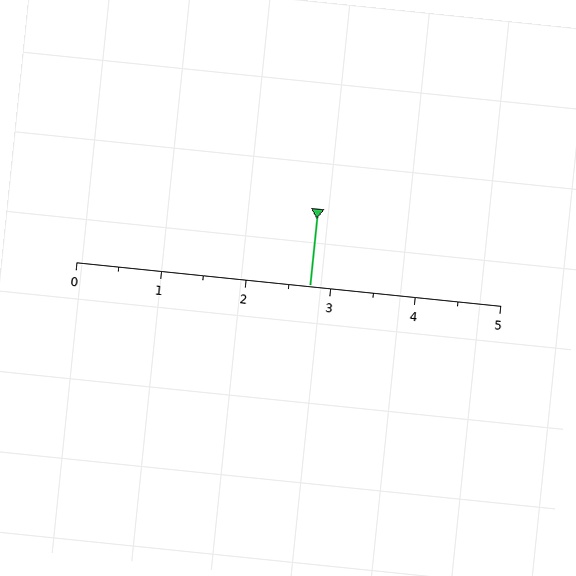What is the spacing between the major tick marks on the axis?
The major ticks are spaced 1 apart.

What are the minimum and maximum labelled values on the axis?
The axis runs from 0 to 5.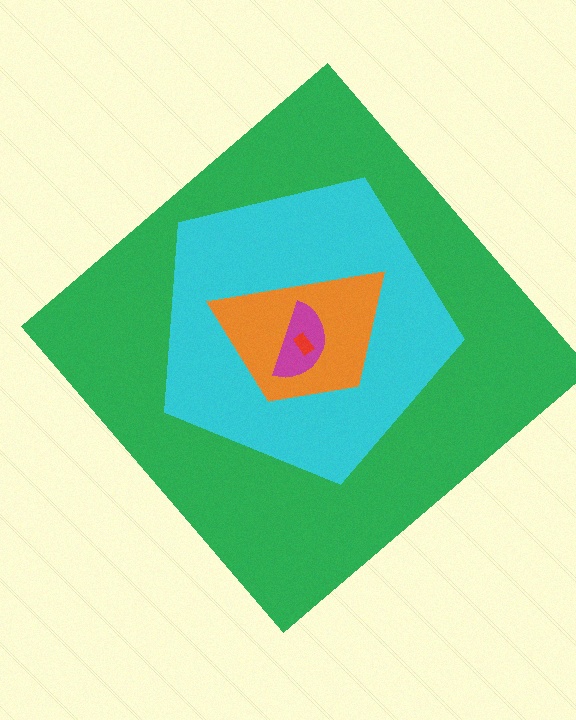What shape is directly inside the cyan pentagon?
The orange trapezoid.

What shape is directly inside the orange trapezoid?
The magenta semicircle.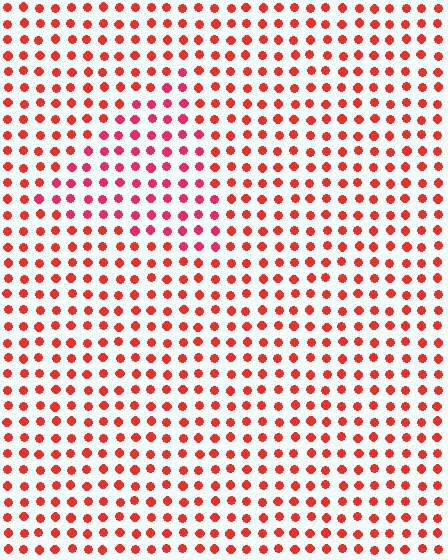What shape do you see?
I see a triangle.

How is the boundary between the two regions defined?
The boundary is defined purely by a slight shift in hue (about 22 degrees). Spacing, size, and orientation are identical on both sides.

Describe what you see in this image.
The image is filled with small red elements in a uniform arrangement. A triangle-shaped region is visible where the elements are tinted to a slightly different hue, forming a subtle color boundary.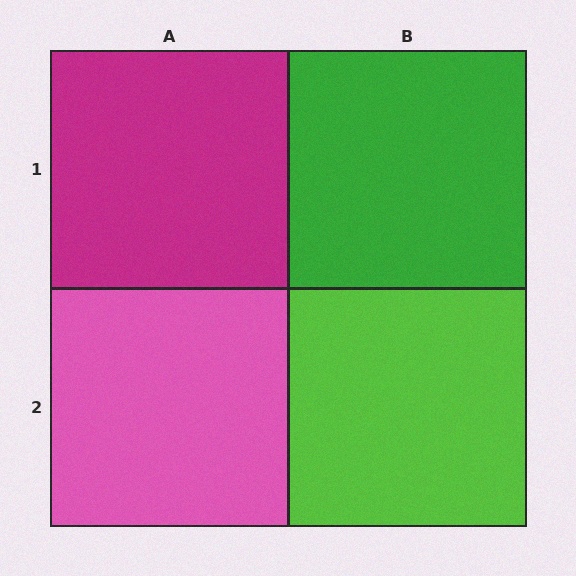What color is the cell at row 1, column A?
Magenta.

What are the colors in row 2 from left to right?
Pink, lime.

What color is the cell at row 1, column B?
Green.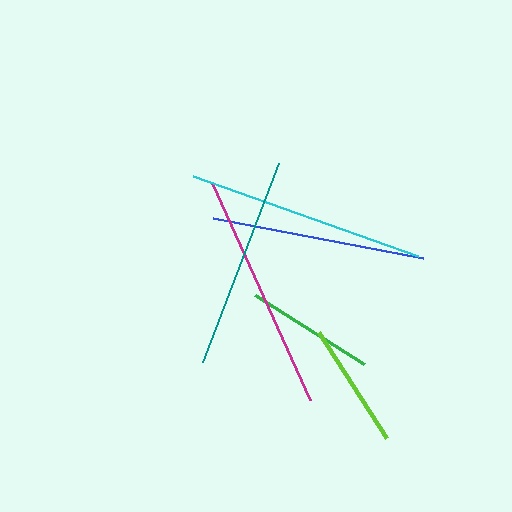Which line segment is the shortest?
The lime line is the shortest at approximately 126 pixels.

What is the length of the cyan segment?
The cyan segment is approximately 238 pixels long.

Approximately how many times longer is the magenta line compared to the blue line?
The magenta line is approximately 1.1 times the length of the blue line.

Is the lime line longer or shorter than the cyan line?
The cyan line is longer than the lime line.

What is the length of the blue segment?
The blue segment is approximately 214 pixels long.